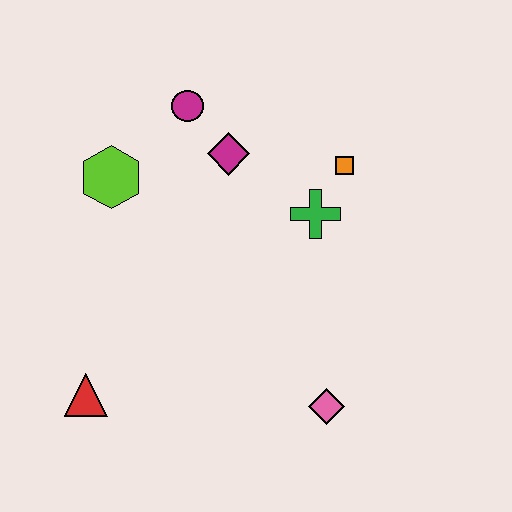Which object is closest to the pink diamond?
The green cross is closest to the pink diamond.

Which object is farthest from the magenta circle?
The pink diamond is farthest from the magenta circle.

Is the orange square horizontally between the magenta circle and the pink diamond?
No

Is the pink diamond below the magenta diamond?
Yes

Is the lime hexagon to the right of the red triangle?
Yes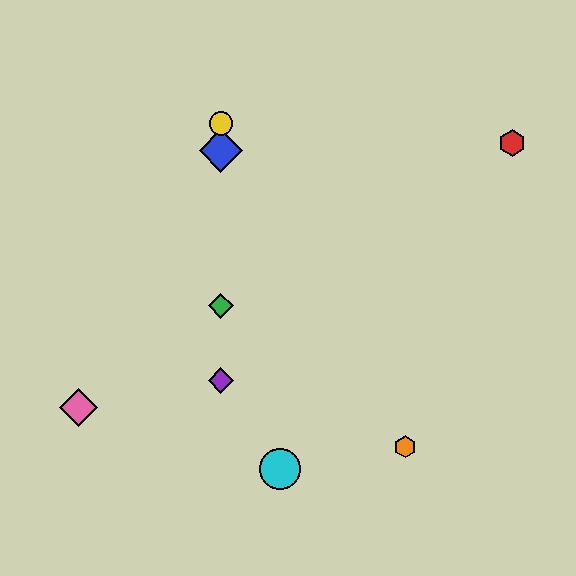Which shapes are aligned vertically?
The blue diamond, the green diamond, the yellow circle, the purple diamond are aligned vertically.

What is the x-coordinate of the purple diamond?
The purple diamond is at x≈221.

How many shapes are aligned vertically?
4 shapes (the blue diamond, the green diamond, the yellow circle, the purple diamond) are aligned vertically.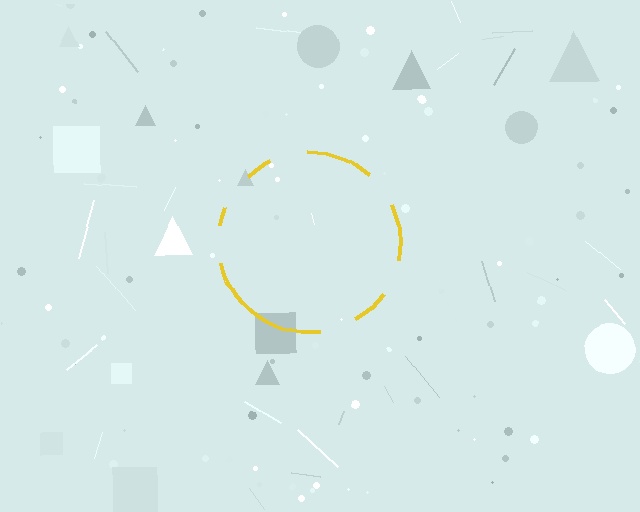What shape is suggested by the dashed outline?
The dashed outline suggests a circle.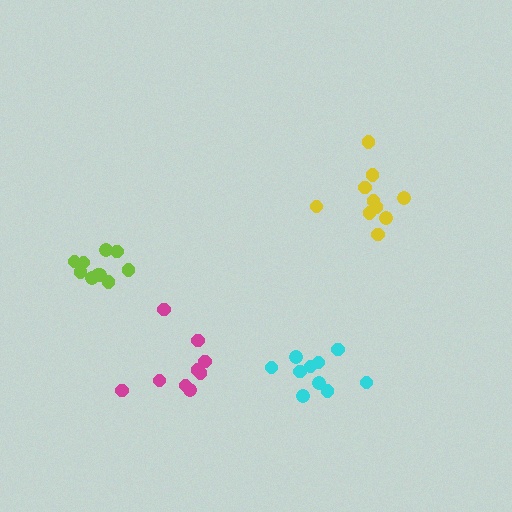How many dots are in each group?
Group 1: 10 dots, Group 2: 10 dots, Group 3: 9 dots, Group 4: 10 dots (39 total).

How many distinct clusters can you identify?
There are 4 distinct clusters.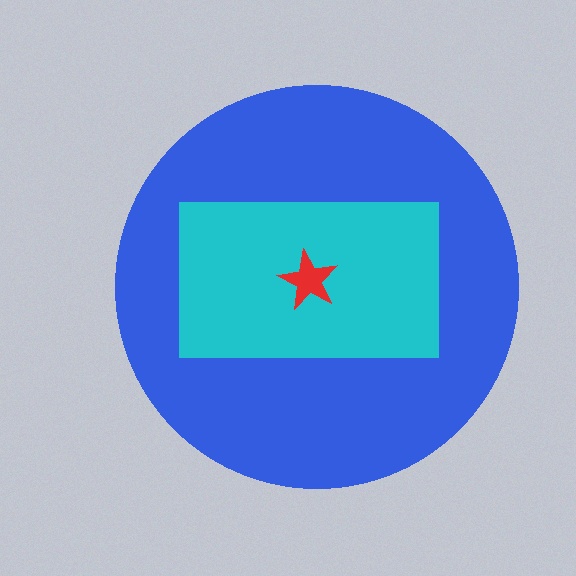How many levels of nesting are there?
3.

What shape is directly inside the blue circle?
The cyan rectangle.